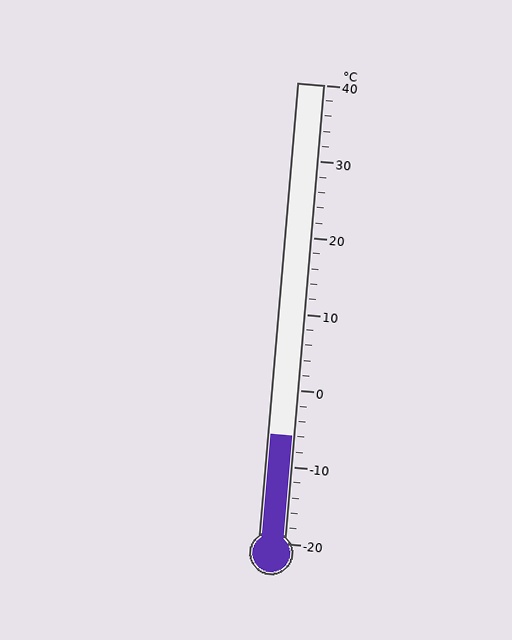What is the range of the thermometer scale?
The thermometer scale ranges from -20°C to 40°C.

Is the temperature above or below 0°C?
The temperature is below 0°C.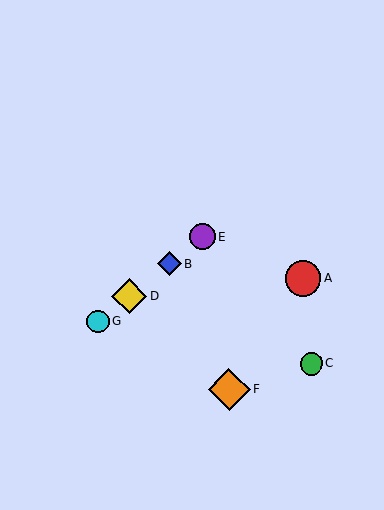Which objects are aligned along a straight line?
Objects B, D, E, G are aligned along a straight line.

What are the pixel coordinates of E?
Object E is at (202, 237).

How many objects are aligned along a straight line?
4 objects (B, D, E, G) are aligned along a straight line.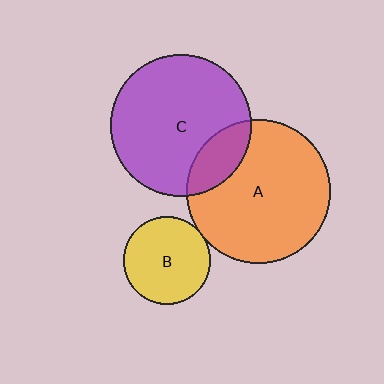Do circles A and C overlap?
Yes.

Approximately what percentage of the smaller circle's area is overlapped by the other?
Approximately 20%.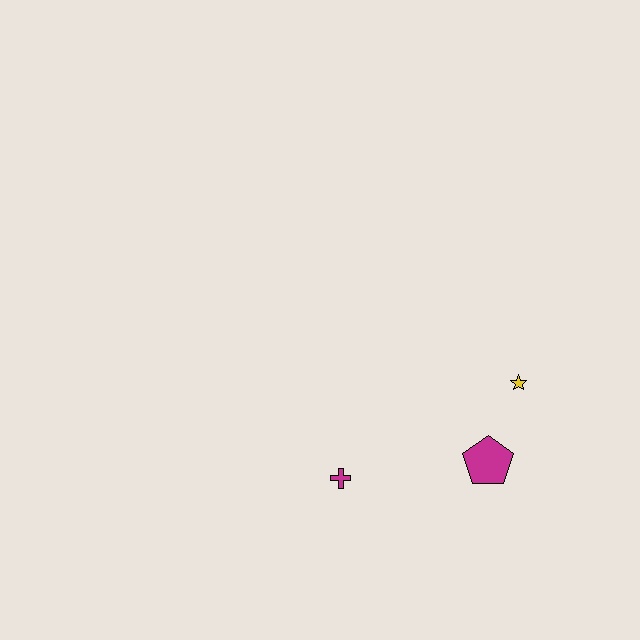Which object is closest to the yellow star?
The magenta pentagon is closest to the yellow star.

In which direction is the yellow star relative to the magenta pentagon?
The yellow star is above the magenta pentagon.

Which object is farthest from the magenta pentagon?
The magenta cross is farthest from the magenta pentagon.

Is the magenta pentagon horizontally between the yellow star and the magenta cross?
Yes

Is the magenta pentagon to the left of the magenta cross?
No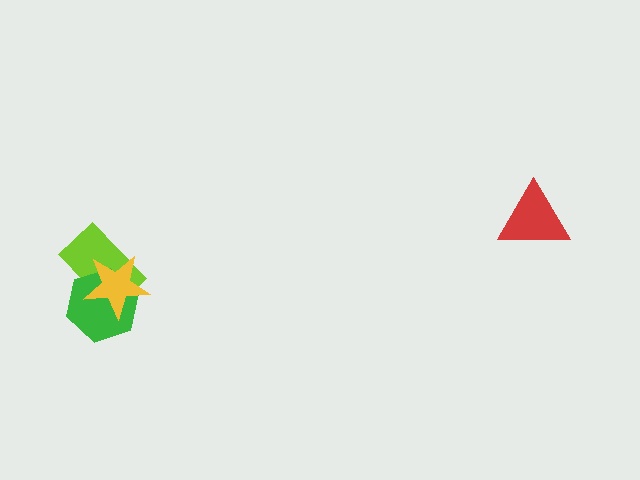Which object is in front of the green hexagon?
The yellow star is in front of the green hexagon.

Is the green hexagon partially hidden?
Yes, it is partially covered by another shape.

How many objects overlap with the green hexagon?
2 objects overlap with the green hexagon.